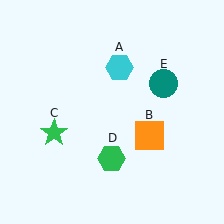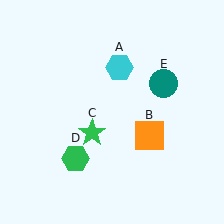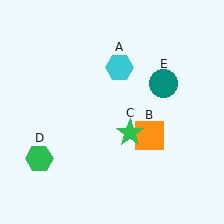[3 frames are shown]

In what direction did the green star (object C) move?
The green star (object C) moved right.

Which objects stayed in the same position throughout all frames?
Cyan hexagon (object A) and orange square (object B) and teal circle (object E) remained stationary.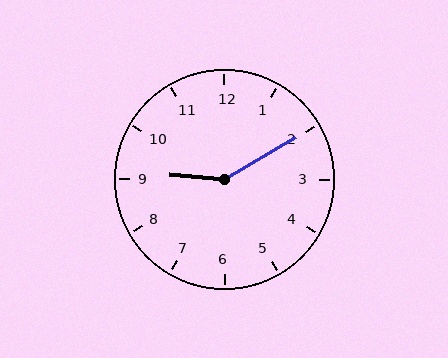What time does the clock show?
9:10.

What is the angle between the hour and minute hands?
Approximately 145 degrees.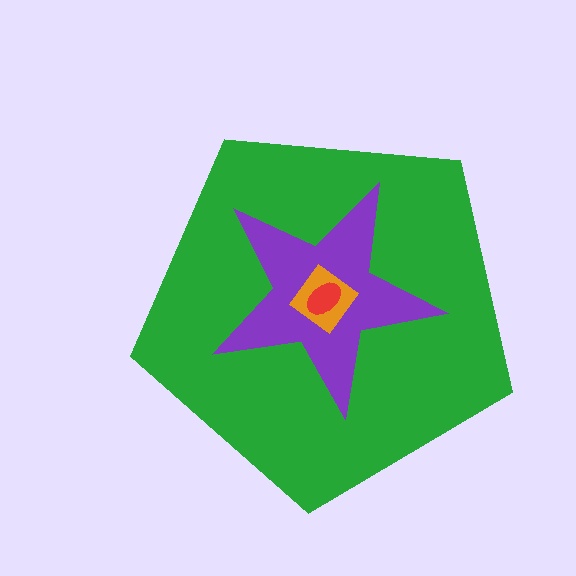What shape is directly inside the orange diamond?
The red ellipse.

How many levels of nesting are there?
4.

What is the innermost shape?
The red ellipse.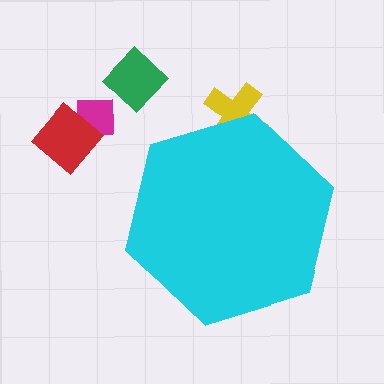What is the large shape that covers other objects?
A cyan hexagon.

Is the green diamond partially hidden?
No, the green diamond is fully visible.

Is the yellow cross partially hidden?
Yes, the yellow cross is partially hidden behind the cyan hexagon.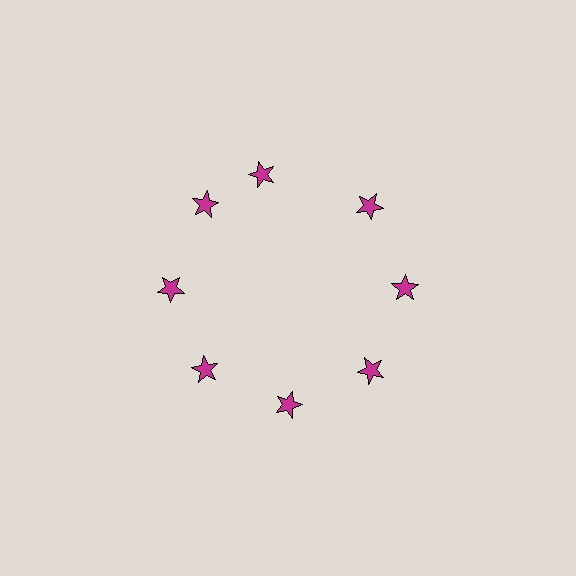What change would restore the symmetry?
The symmetry would be restored by rotating it back into even spacing with its neighbors so that all 8 stars sit at equal angles and equal distance from the center.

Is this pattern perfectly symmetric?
No. The 8 magenta stars are arranged in a ring, but one element near the 12 o'clock position is rotated out of alignment along the ring, breaking the 8-fold rotational symmetry.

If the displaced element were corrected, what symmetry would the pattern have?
It would have 8-fold rotational symmetry — the pattern would map onto itself every 45 degrees.